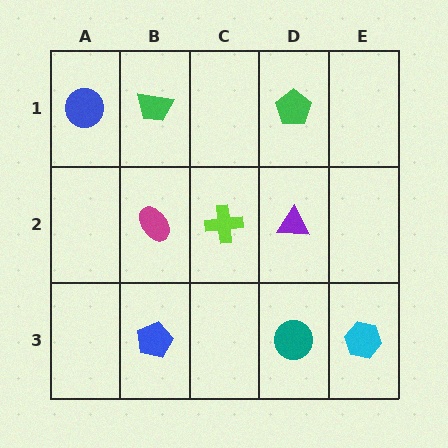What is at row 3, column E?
A cyan hexagon.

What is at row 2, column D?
A purple triangle.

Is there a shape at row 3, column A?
No, that cell is empty.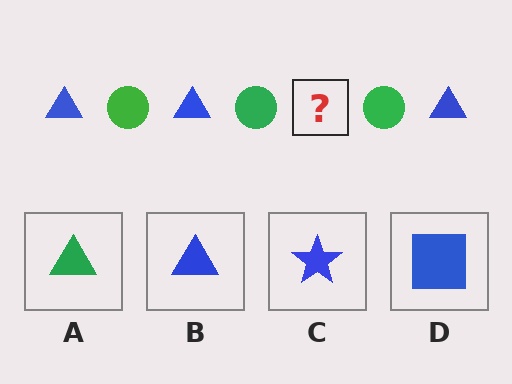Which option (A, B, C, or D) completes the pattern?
B.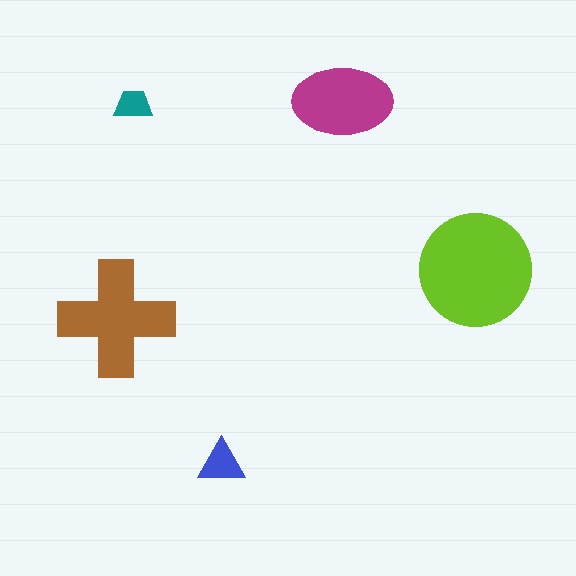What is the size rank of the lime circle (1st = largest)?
1st.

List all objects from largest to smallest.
The lime circle, the brown cross, the magenta ellipse, the blue triangle, the teal trapezoid.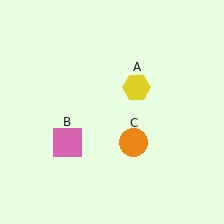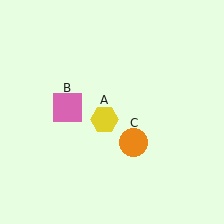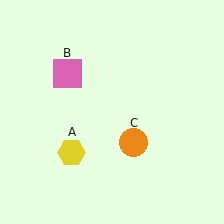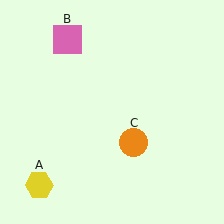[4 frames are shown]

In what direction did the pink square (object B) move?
The pink square (object B) moved up.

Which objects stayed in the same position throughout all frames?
Orange circle (object C) remained stationary.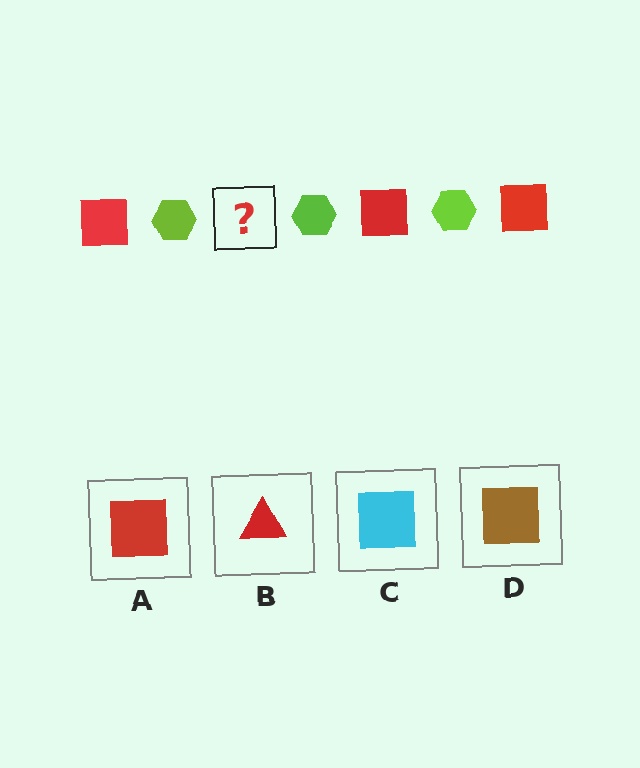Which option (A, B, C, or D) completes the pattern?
A.